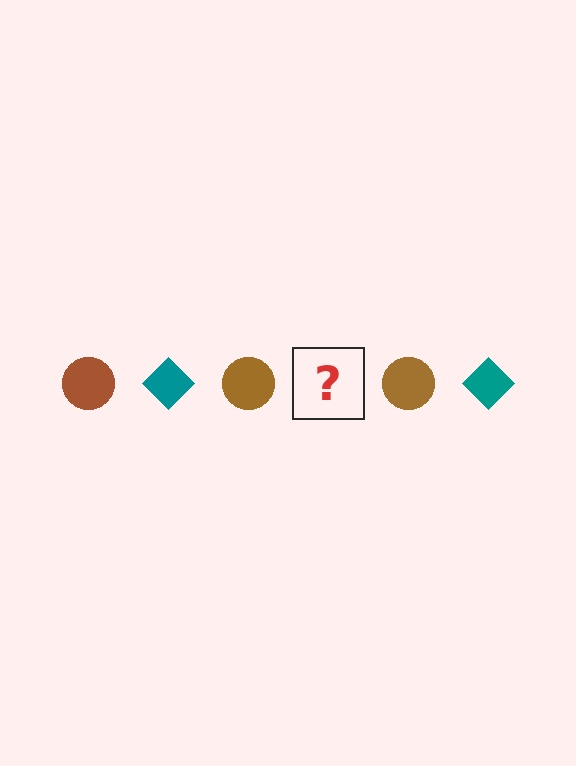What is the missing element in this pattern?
The missing element is a teal diamond.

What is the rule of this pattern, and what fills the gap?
The rule is that the pattern alternates between brown circle and teal diamond. The gap should be filled with a teal diamond.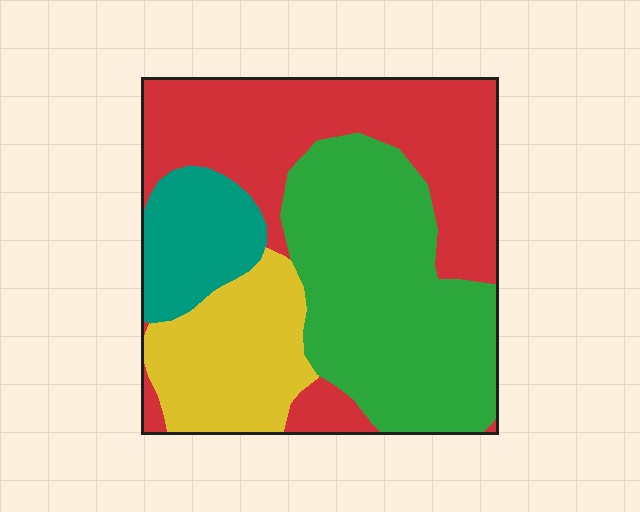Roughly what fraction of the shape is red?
Red covers 35% of the shape.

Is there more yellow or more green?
Green.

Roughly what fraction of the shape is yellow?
Yellow covers about 15% of the shape.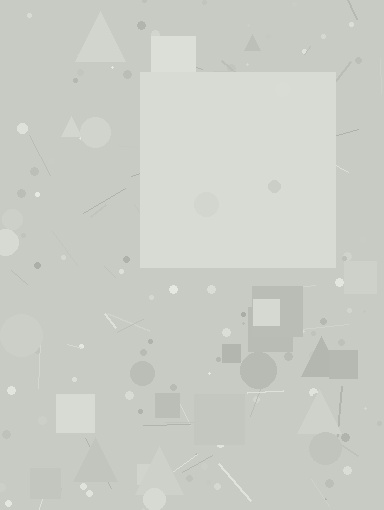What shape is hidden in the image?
A square is hidden in the image.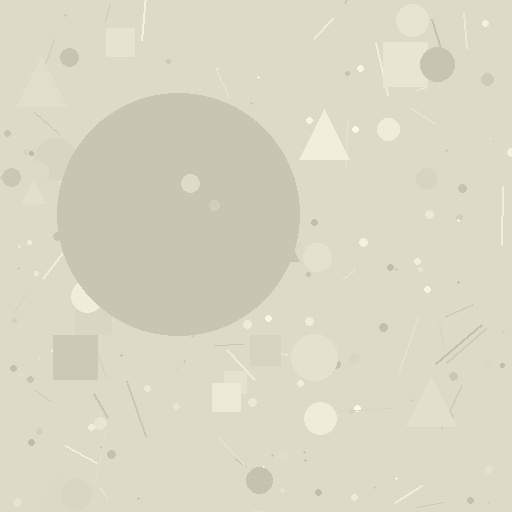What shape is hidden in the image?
A circle is hidden in the image.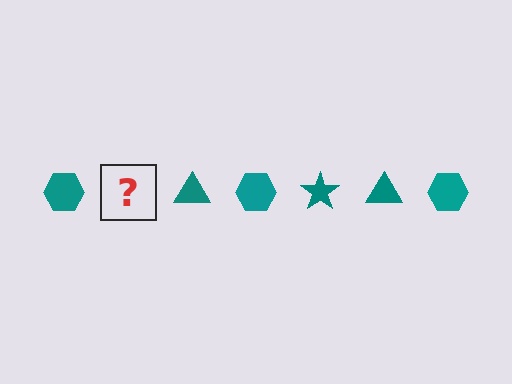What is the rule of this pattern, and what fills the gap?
The rule is that the pattern cycles through hexagon, star, triangle shapes in teal. The gap should be filled with a teal star.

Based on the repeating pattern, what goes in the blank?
The blank should be a teal star.